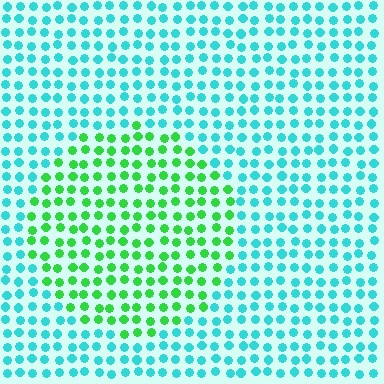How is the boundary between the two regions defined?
The boundary is defined purely by a slight shift in hue (about 53 degrees). Spacing, size, and orientation are identical on both sides.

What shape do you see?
I see a circle.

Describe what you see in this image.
The image is filled with small cyan elements in a uniform arrangement. A circle-shaped region is visible where the elements are tinted to a slightly different hue, forming a subtle color boundary.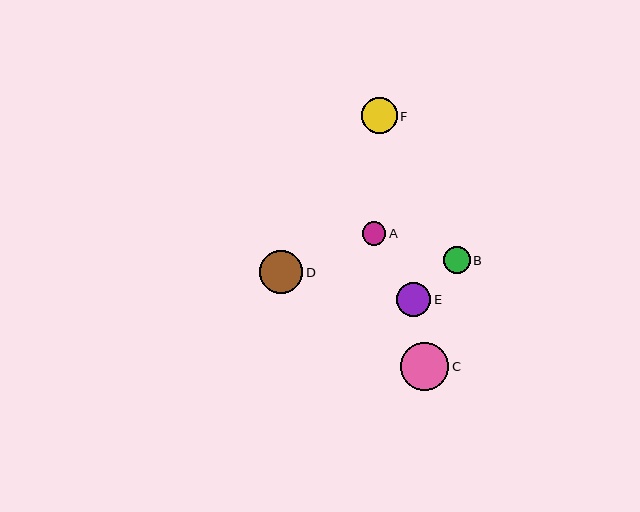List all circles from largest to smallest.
From largest to smallest: C, D, F, E, B, A.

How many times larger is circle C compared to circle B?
Circle C is approximately 1.8 times the size of circle B.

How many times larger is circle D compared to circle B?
Circle D is approximately 1.6 times the size of circle B.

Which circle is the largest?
Circle C is the largest with a size of approximately 48 pixels.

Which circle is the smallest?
Circle A is the smallest with a size of approximately 23 pixels.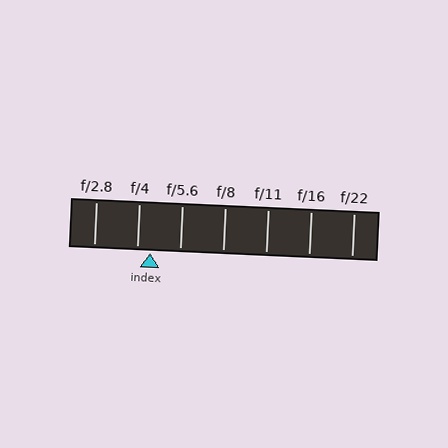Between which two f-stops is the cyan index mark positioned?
The index mark is between f/4 and f/5.6.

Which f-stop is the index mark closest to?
The index mark is closest to f/4.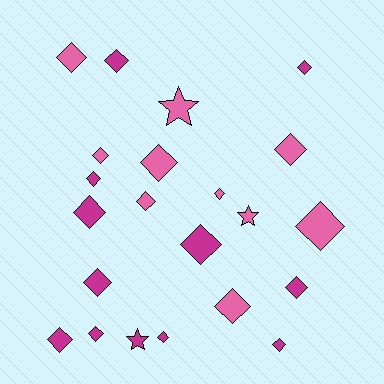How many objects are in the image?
There are 22 objects.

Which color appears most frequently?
Magenta, with 12 objects.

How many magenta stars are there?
There is 1 magenta star.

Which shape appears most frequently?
Diamond, with 19 objects.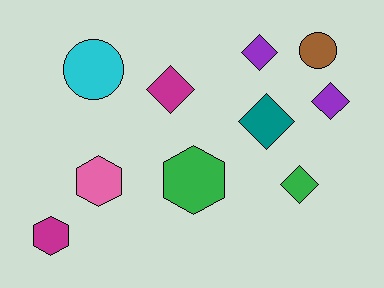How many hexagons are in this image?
There are 3 hexagons.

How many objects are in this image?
There are 10 objects.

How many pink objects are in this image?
There is 1 pink object.